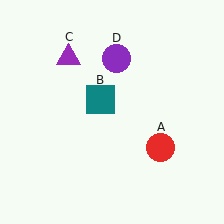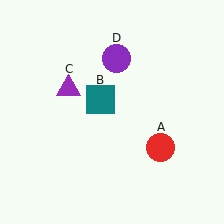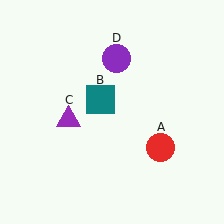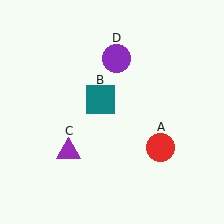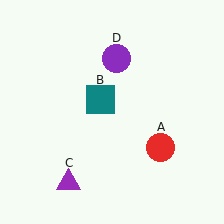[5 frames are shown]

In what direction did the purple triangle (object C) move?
The purple triangle (object C) moved down.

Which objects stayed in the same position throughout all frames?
Red circle (object A) and teal square (object B) and purple circle (object D) remained stationary.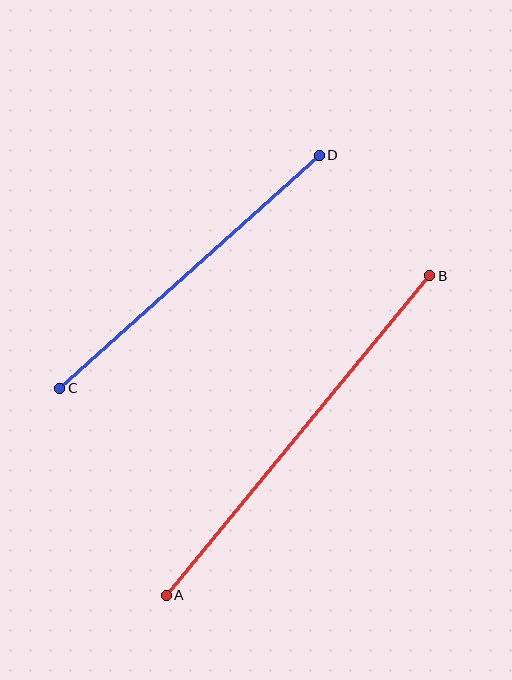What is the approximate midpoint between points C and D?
The midpoint is at approximately (189, 272) pixels.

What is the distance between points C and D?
The distance is approximately 349 pixels.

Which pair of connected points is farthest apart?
Points A and B are farthest apart.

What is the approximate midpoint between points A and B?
The midpoint is at approximately (298, 436) pixels.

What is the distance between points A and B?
The distance is approximately 414 pixels.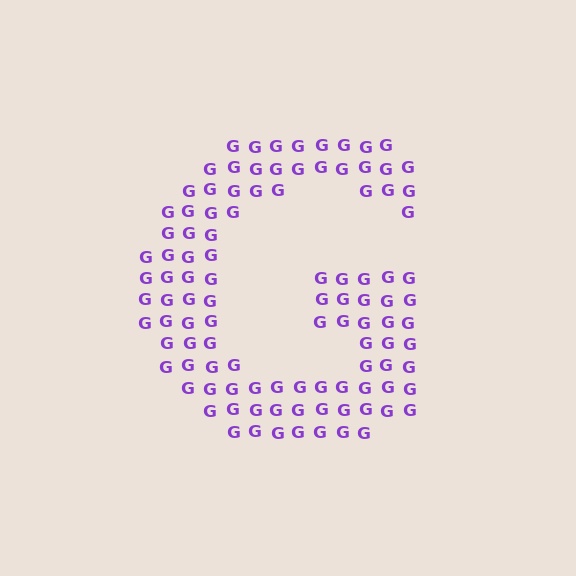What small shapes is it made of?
It is made of small letter G's.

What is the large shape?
The large shape is the letter G.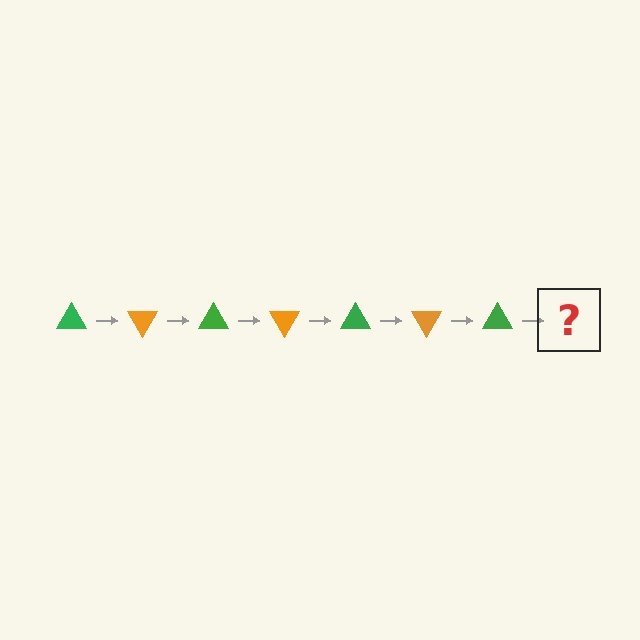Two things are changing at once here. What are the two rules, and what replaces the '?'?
The two rules are that it rotates 60 degrees each step and the color cycles through green and orange. The '?' should be an orange triangle, rotated 420 degrees from the start.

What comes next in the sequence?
The next element should be an orange triangle, rotated 420 degrees from the start.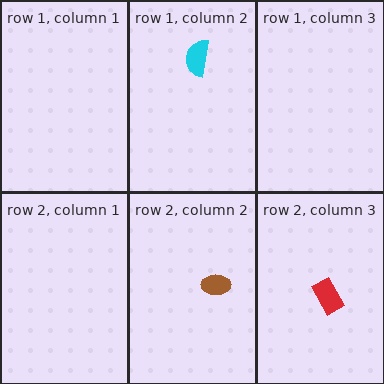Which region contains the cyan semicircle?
The row 1, column 2 region.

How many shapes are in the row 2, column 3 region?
1.